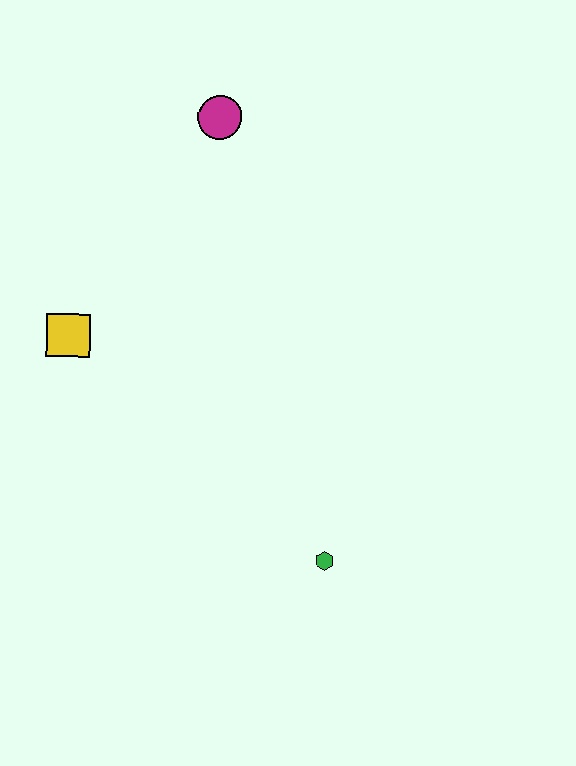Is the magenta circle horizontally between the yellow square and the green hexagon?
Yes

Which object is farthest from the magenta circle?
The green hexagon is farthest from the magenta circle.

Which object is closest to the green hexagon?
The yellow square is closest to the green hexagon.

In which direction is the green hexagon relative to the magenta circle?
The green hexagon is below the magenta circle.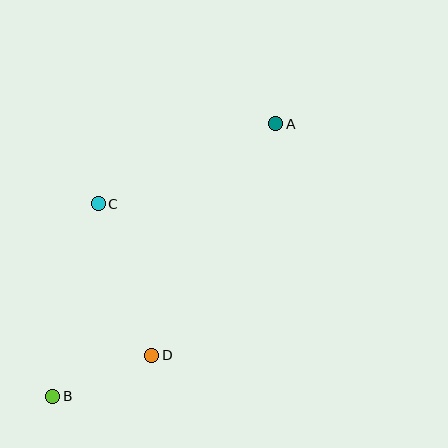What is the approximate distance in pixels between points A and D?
The distance between A and D is approximately 263 pixels.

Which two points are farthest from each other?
Points A and B are farthest from each other.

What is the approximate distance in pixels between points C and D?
The distance between C and D is approximately 161 pixels.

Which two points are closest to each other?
Points B and D are closest to each other.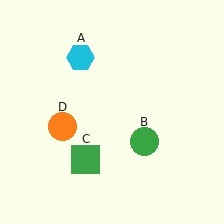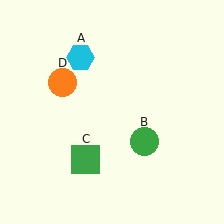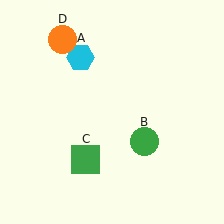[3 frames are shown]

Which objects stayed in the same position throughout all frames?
Cyan hexagon (object A) and green circle (object B) and green square (object C) remained stationary.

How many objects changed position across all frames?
1 object changed position: orange circle (object D).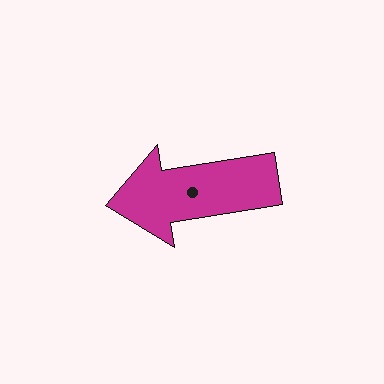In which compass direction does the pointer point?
West.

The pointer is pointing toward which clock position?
Roughly 9 o'clock.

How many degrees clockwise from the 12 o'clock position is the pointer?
Approximately 261 degrees.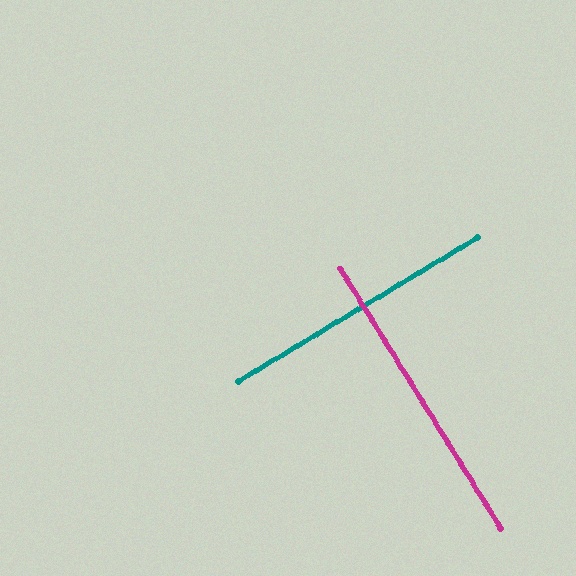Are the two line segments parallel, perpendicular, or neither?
Perpendicular — they meet at approximately 89°.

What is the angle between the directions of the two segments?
Approximately 89 degrees.